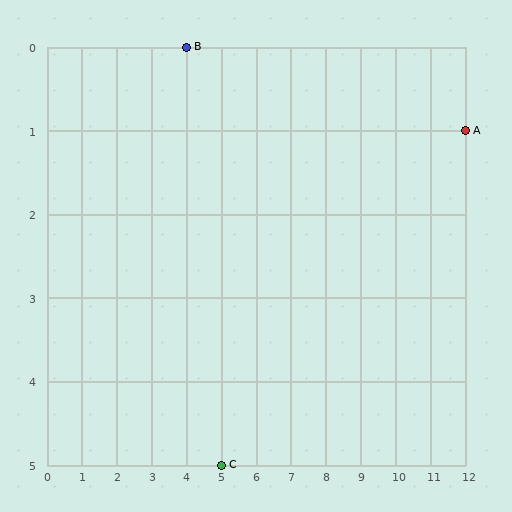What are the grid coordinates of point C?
Point C is at grid coordinates (5, 5).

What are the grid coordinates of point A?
Point A is at grid coordinates (12, 1).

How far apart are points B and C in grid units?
Points B and C are 1 column and 5 rows apart (about 5.1 grid units diagonally).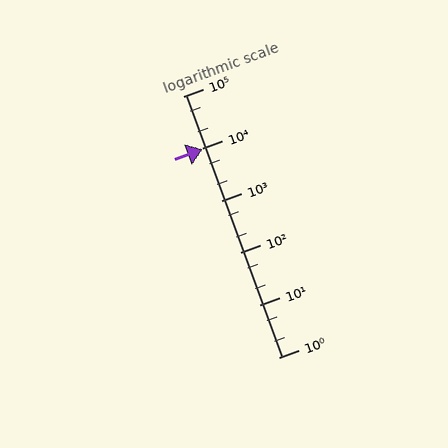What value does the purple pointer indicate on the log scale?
The pointer indicates approximately 9700.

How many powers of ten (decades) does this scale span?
The scale spans 5 decades, from 1 to 100000.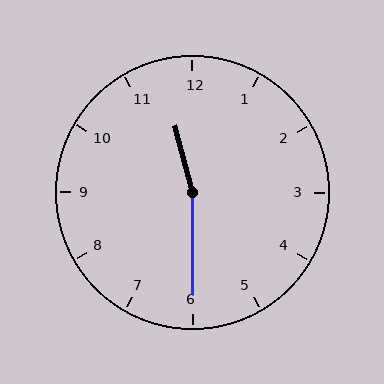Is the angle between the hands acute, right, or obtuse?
It is obtuse.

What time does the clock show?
11:30.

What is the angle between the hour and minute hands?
Approximately 165 degrees.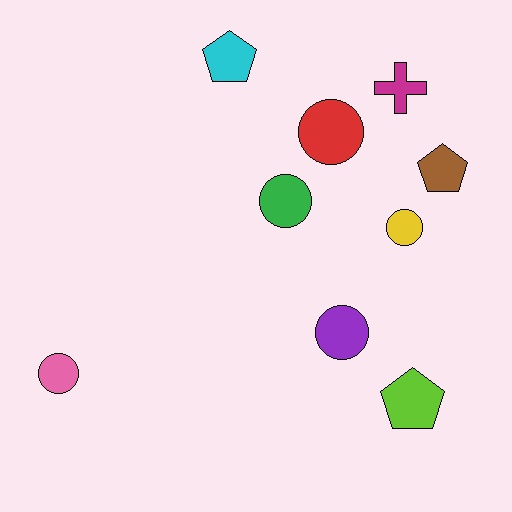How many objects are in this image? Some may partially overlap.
There are 9 objects.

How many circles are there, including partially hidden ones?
There are 5 circles.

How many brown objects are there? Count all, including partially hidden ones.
There is 1 brown object.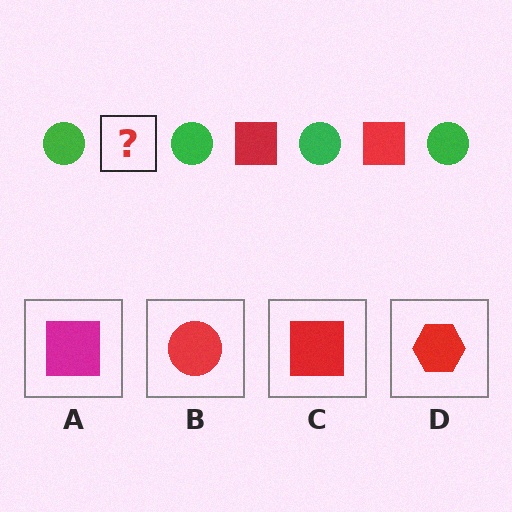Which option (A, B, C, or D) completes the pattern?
C.